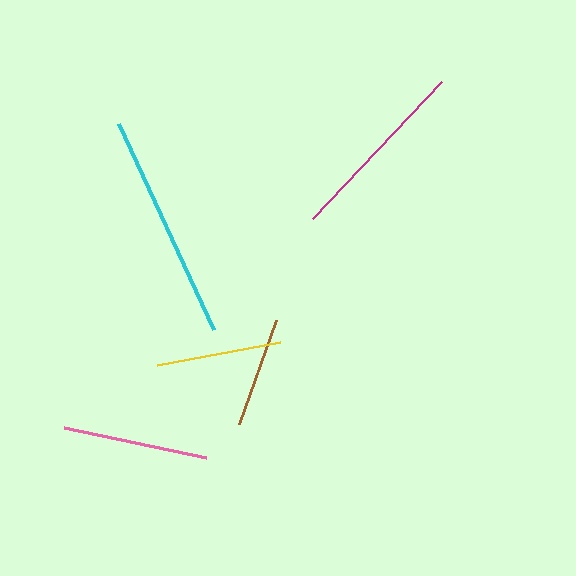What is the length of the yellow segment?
The yellow segment is approximately 125 pixels long.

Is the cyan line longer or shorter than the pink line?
The cyan line is longer than the pink line.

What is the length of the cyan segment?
The cyan segment is approximately 227 pixels long.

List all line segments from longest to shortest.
From longest to shortest: cyan, magenta, pink, yellow, brown.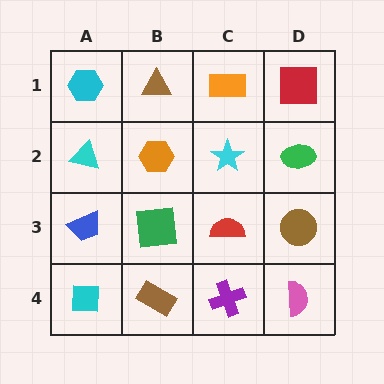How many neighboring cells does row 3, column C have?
4.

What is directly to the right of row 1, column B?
An orange rectangle.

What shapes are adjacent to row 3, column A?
A cyan triangle (row 2, column A), a cyan square (row 4, column A), a green square (row 3, column B).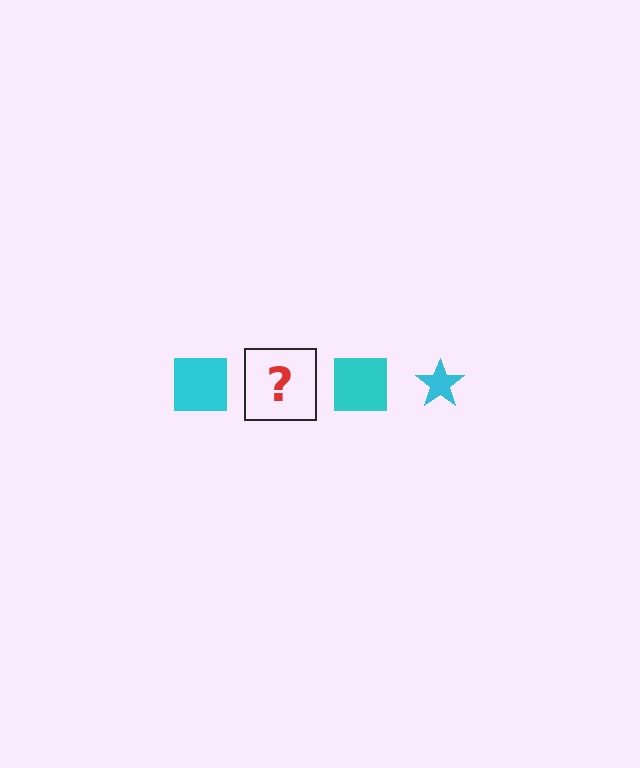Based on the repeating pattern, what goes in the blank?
The blank should be a cyan star.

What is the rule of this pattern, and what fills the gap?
The rule is that the pattern cycles through square, star shapes in cyan. The gap should be filled with a cyan star.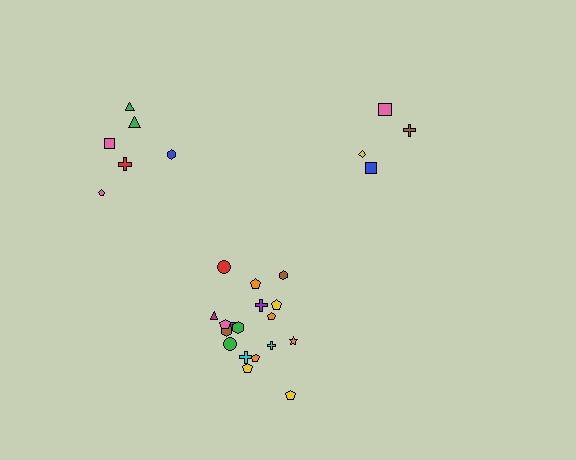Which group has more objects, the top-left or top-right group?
The top-left group.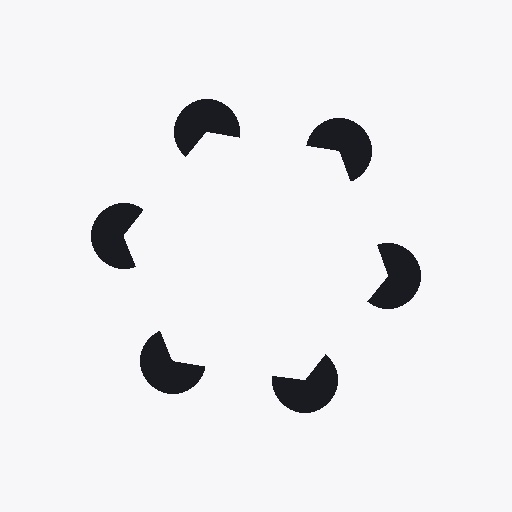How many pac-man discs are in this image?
There are 6 — one at each vertex of the illusory hexagon.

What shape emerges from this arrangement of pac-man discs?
An illusory hexagon — its edges are inferred from the aligned wedge cuts in the pac-man discs, not physically drawn.